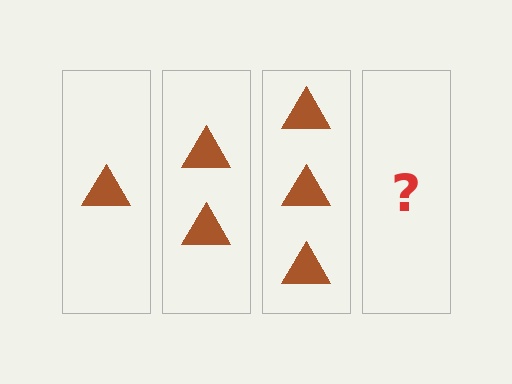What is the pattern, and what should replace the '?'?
The pattern is that each step adds one more triangle. The '?' should be 4 triangles.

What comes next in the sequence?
The next element should be 4 triangles.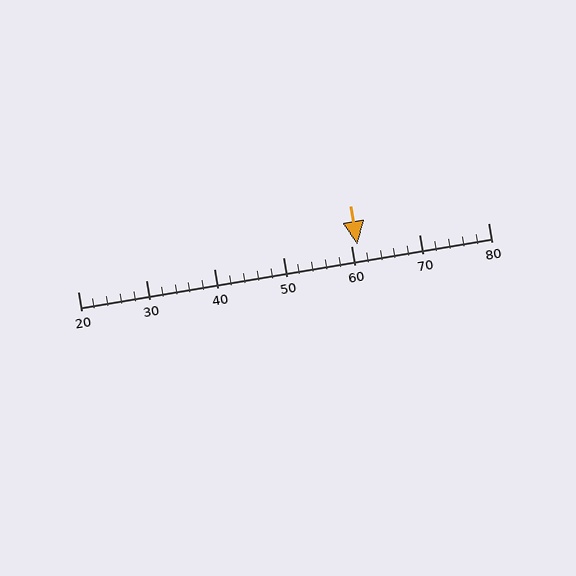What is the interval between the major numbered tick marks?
The major tick marks are spaced 10 units apart.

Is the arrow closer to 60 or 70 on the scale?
The arrow is closer to 60.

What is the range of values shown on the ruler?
The ruler shows values from 20 to 80.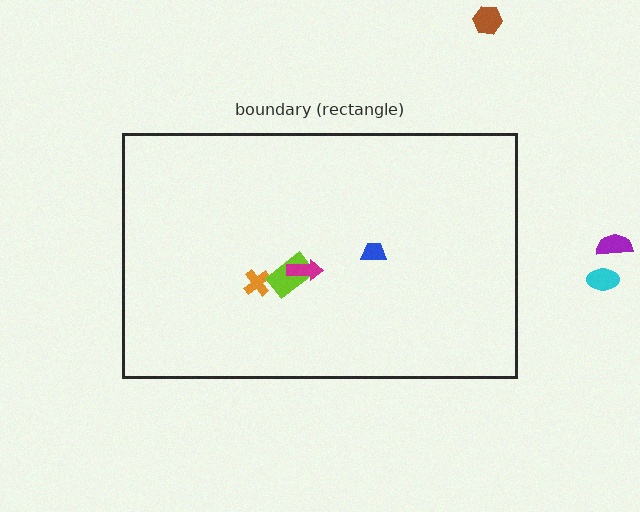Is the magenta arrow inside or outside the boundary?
Inside.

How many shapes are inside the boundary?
4 inside, 3 outside.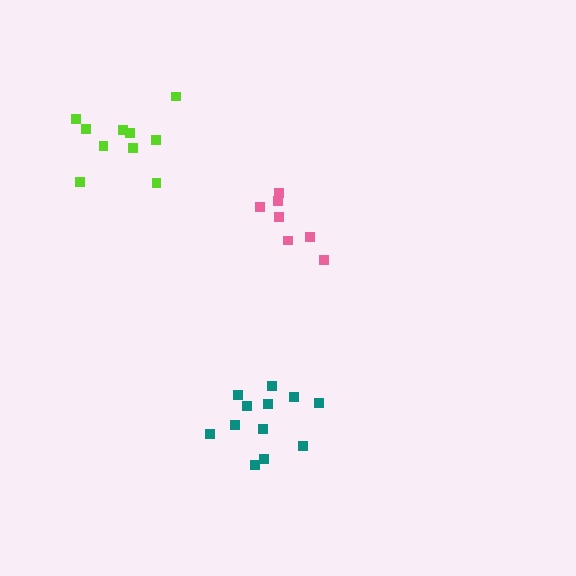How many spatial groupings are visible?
There are 3 spatial groupings.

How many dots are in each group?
Group 1: 7 dots, Group 2: 12 dots, Group 3: 10 dots (29 total).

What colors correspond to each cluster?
The clusters are colored: pink, teal, lime.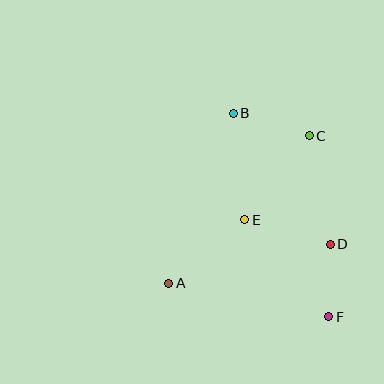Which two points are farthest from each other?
Points B and F are farthest from each other.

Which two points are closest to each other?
Points D and F are closest to each other.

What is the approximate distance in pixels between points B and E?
The distance between B and E is approximately 107 pixels.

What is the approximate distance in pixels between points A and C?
The distance between A and C is approximately 204 pixels.